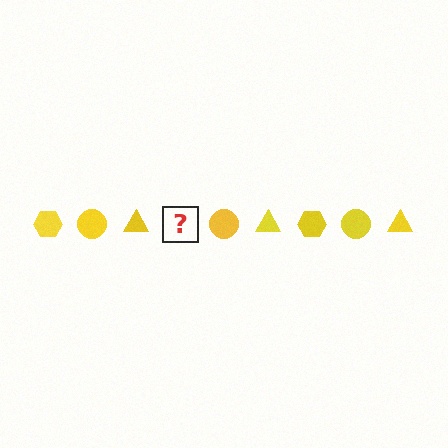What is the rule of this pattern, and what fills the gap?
The rule is that the pattern cycles through hexagon, circle, triangle shapes in yellow. The gap should be filled with a yellow hexagon.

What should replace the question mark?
The question mark should be replaced with a yellow hexagon.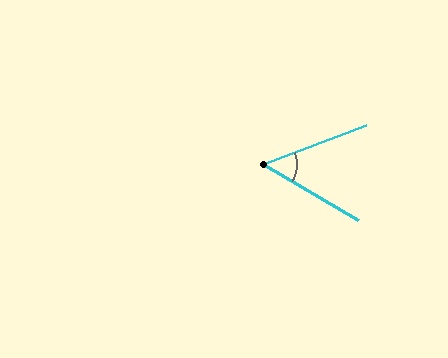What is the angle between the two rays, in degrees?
Approximately 51 degrees.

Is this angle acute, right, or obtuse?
It is acute.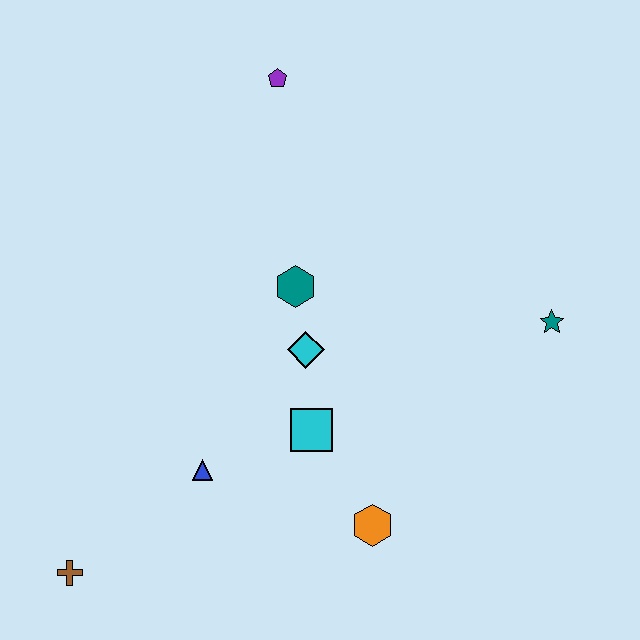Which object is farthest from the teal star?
The brown cross is farthest from the teal star.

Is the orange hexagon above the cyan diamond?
No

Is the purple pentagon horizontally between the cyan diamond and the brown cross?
Yes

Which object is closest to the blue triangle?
The cyan square is closest to the blue triangle.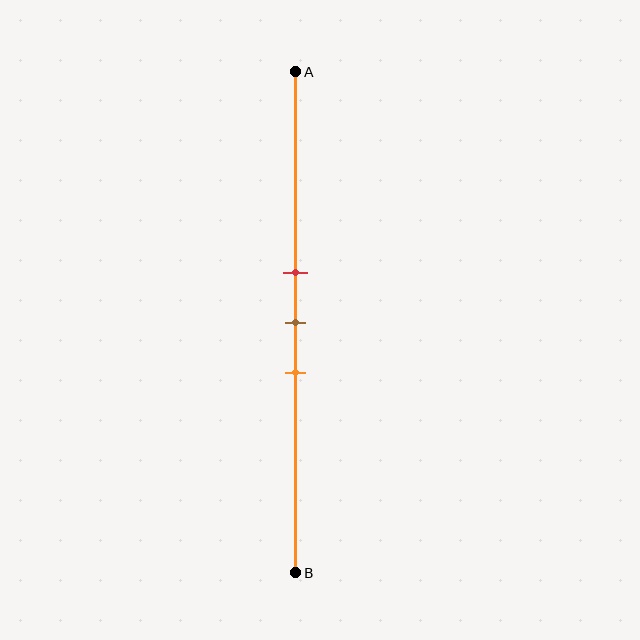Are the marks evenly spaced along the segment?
Yes, the marks are approximately evenly spaced.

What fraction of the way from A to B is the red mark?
The red mark is approximately 40% (0.4) of the way from A to B.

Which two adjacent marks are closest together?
The red and brown marks are the closest adjacent pair.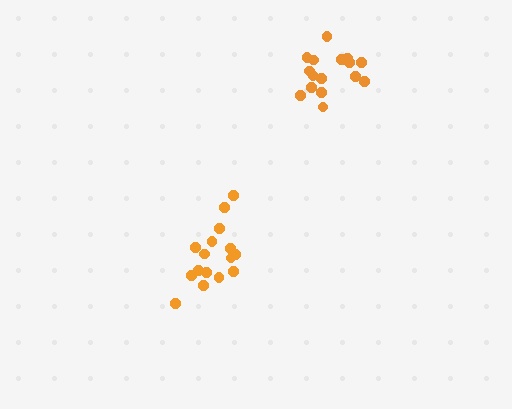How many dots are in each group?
Group 1: 16 dots, Group 2: 16 dots (32 total).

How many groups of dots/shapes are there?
There are 2 groups.